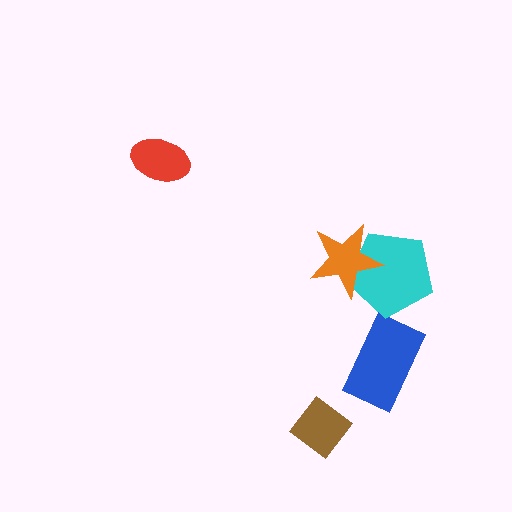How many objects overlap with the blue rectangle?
0 objects overlap with the blue rectangle.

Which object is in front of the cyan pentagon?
The orange star is in front of the cyan pentagon.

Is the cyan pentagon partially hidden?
Yes, it is partially covered by another shape.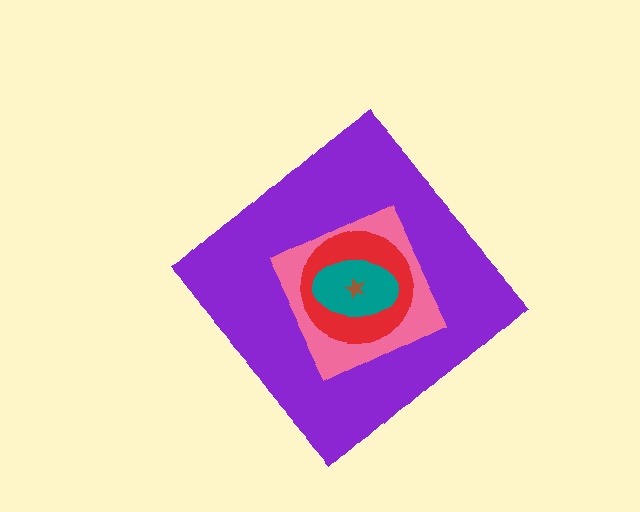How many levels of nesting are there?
5.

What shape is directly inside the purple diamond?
The pink square.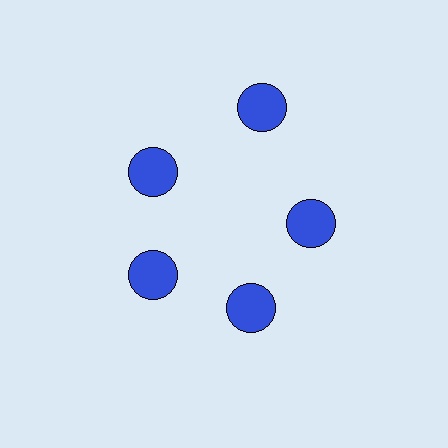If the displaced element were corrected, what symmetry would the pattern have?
It would have 5-fold rotational symmetry — the pattern would map onto itself every 72 degrees.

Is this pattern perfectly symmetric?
No. The 5 blue circles are arranged in a ring, but one element near the 1 o'clock position is pushed outward from the center, breaking the 5-fold rotational symmetry.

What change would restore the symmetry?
The symmetry would be restored by moving it inward, back onto the ring so that all 5 circles sit at equal angles and equal distance from the center.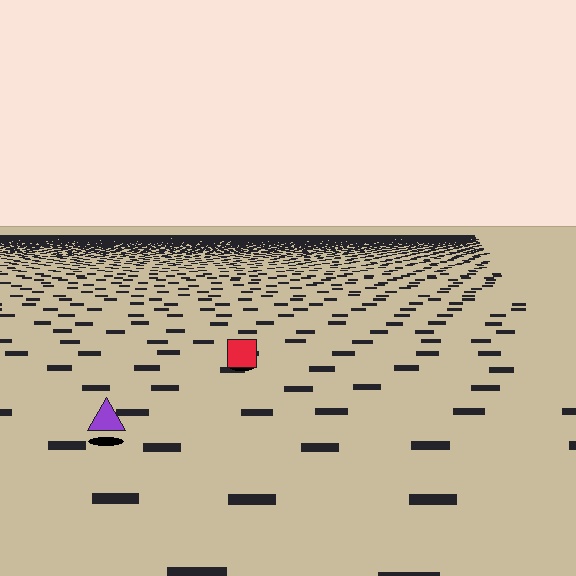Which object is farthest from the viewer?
The red square is farthest from the viewer. It appears smaller and the ground texture around it is denser.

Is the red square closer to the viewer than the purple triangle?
No. The purple triangle is closer — you can tell from the texture gradient: the ground texture is coarser near it.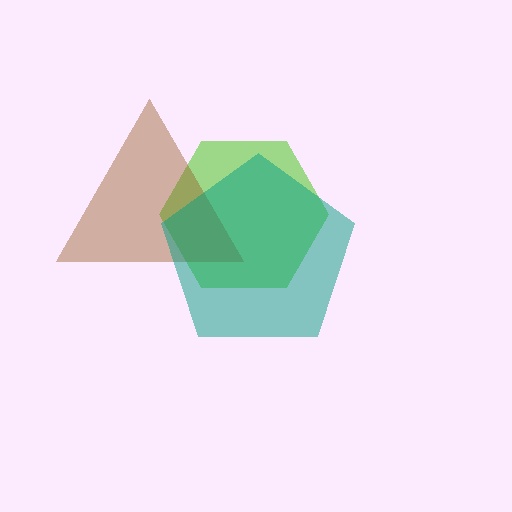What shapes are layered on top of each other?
The layered shapes are: a lime hexagon, a brown triangle, a teal pentagon.